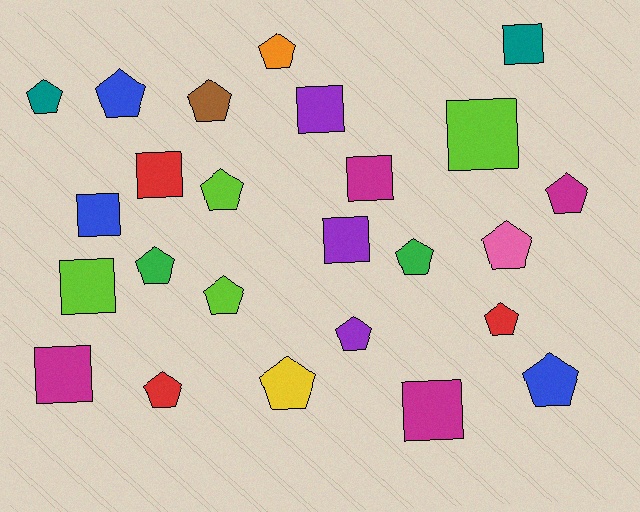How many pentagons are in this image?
There are 15 pentagons.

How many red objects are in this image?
There are 3 red objects.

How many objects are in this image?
There are 25 objects.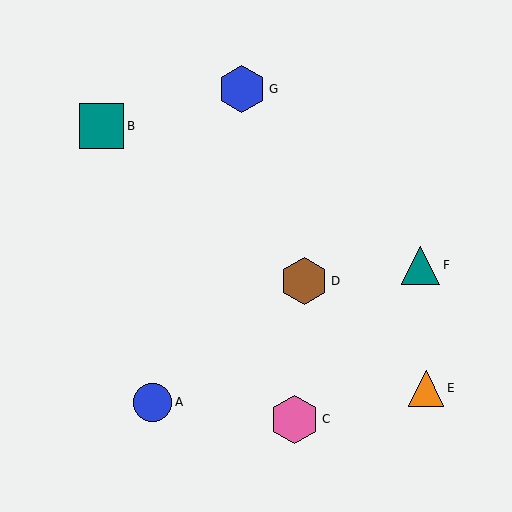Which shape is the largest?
The pink hexagon (labeled C) is the largest.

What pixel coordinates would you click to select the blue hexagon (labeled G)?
Click at (242, 89) to select the blue hexagon G.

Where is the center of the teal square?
The center of the teal square is at (102, 126).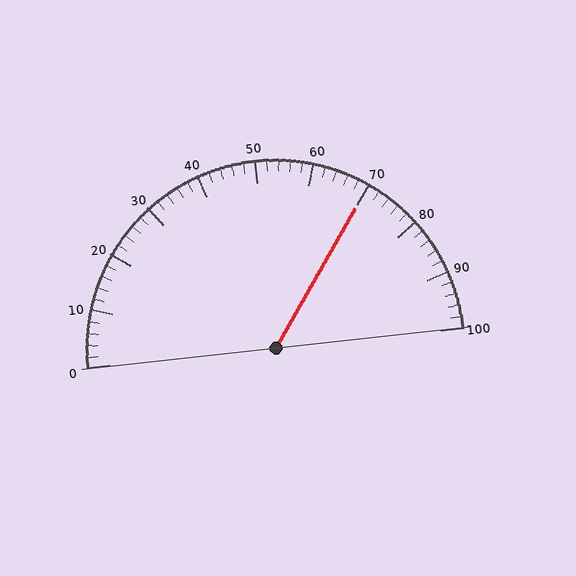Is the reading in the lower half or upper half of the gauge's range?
The reading is in the upper half of the range (0 to 100).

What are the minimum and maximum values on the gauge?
The gauge ranges from 0 to 100.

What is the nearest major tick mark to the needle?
The nearest major tick mark is 70.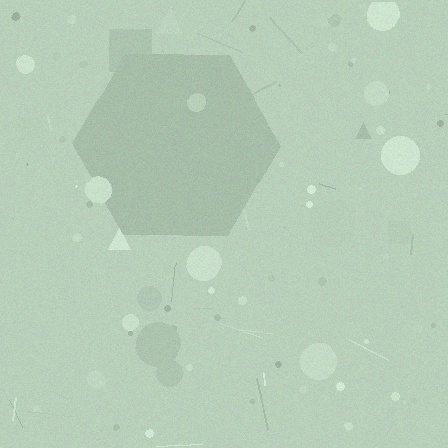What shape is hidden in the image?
A hexagon is hidden in the image.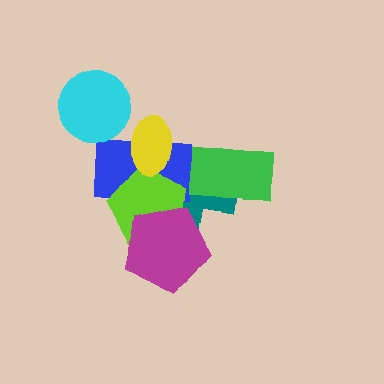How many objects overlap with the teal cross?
5 objects overlap with the teal cross.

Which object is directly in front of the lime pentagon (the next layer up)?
The yellow ellipse is directly in front of the lime pentagon.